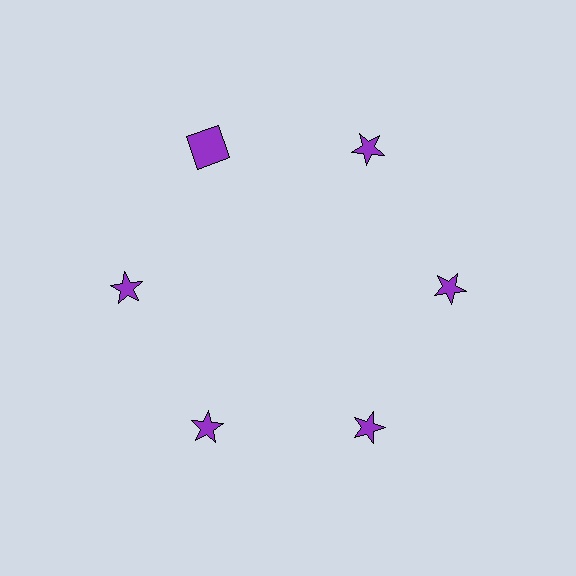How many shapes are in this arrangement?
There are 6 shapes arranged in a ring pattern.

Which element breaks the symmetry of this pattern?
The purple square at roughly the 11 o'clock position breaks the symmetry. All other shapes are purple stars.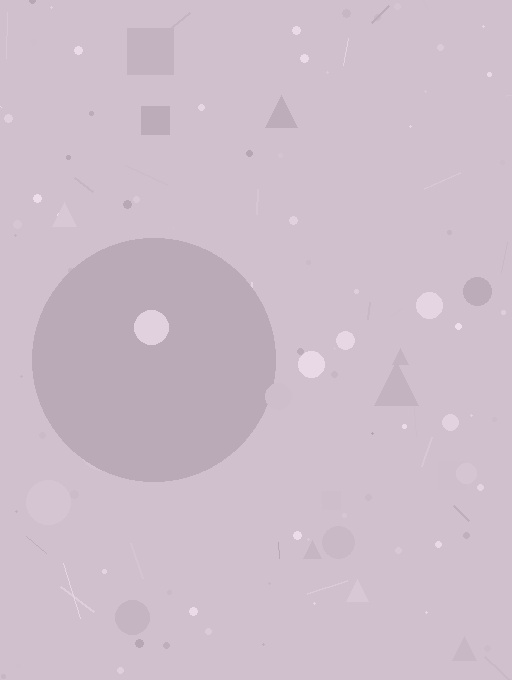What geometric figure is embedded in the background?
A circle is embedded in the background.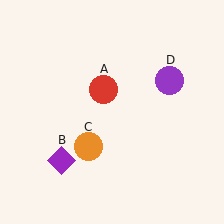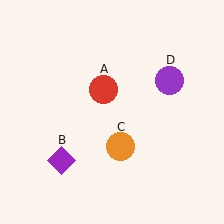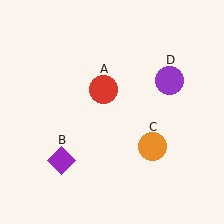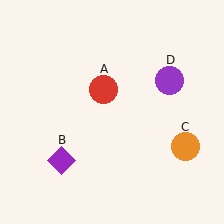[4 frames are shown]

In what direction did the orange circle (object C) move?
The orange circle (object C) moved right.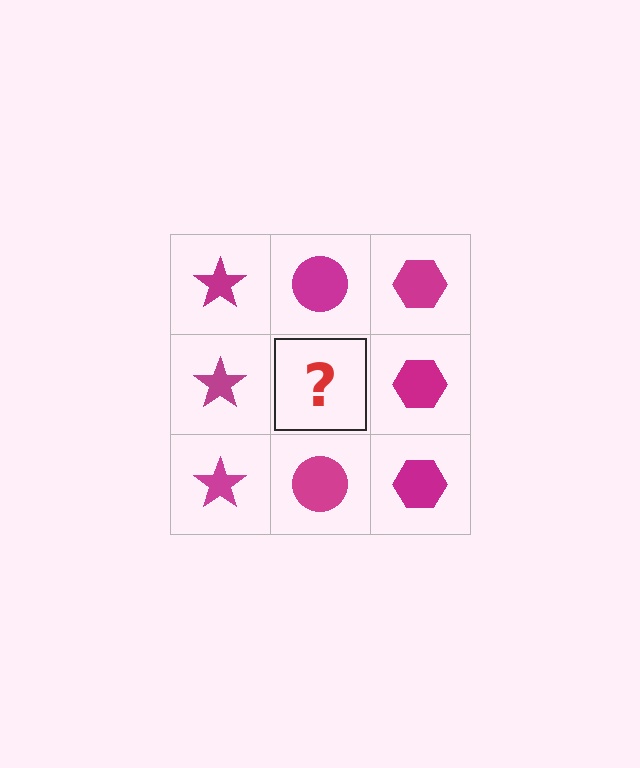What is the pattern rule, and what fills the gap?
The rule is that each column has a consistent shape. The gap should be filled with a magenta circle.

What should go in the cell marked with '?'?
The missing cell should contain a magenta circle.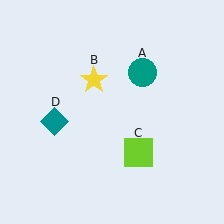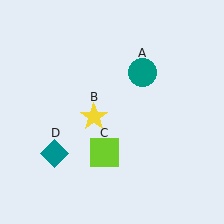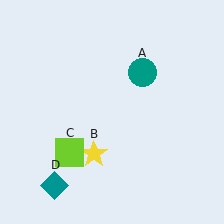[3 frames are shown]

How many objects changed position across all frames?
3 objects changed position: yellow star (object B), lime square (object C), teal diamond (object D).